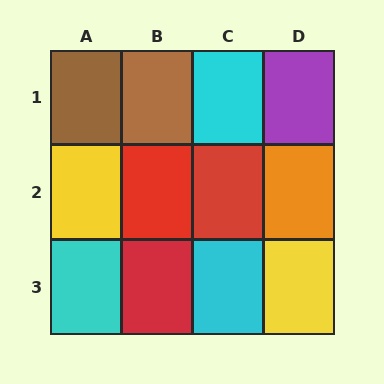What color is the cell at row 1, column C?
Cyan.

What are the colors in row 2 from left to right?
Yellow, red, red, orange.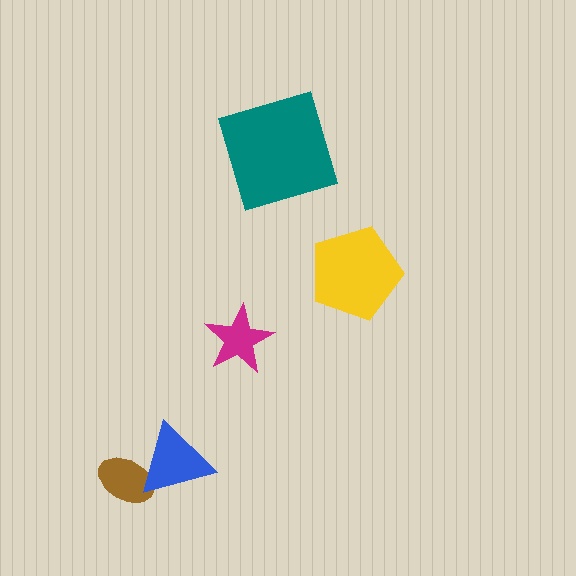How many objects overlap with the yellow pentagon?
0 objects overlap with the yellow pentagon.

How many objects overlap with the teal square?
0 objects overlap with the teal square.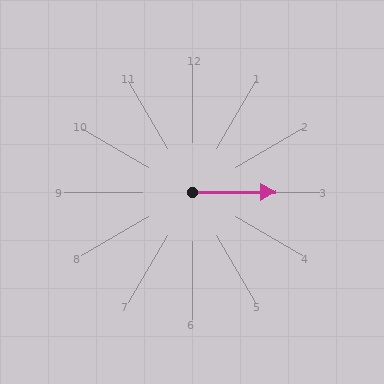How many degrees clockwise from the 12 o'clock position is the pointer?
Approximately 90 degrees.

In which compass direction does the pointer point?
East.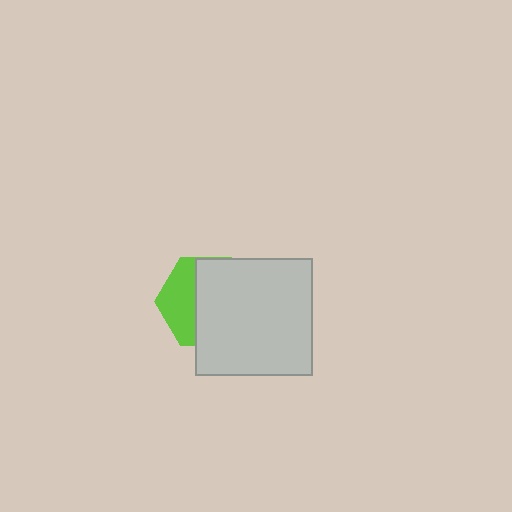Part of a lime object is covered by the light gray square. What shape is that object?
It is a hexagon.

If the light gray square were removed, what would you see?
You would see the complete lime hexagon.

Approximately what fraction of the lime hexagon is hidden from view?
Roughly 63% of the lime hexagon is hidden behind the light gray square.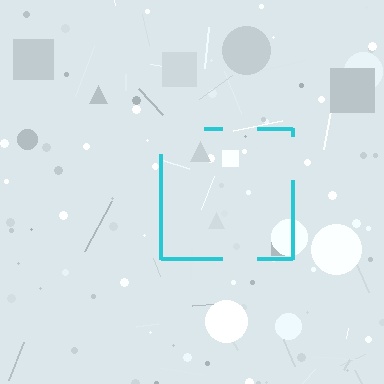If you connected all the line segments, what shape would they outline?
They would outline a square.